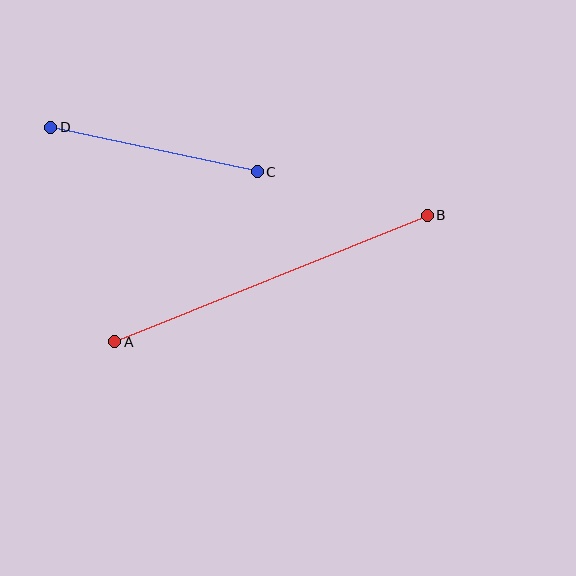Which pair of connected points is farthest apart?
Points A and B are farthest apart.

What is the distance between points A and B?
The distance is approximately 337 pixels.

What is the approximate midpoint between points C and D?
The midpoint is at approximately (154, 149) pixels.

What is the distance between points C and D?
The distance is approximately 211 pixels.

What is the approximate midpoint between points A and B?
The midpoint is at approximately (271, 279) pixels.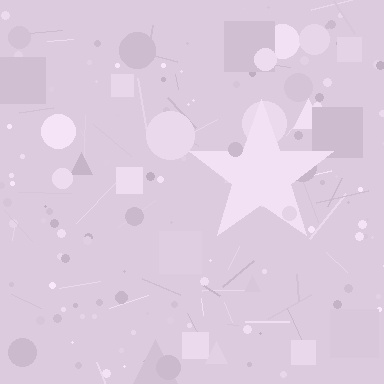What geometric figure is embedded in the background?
A star is embedded in the background.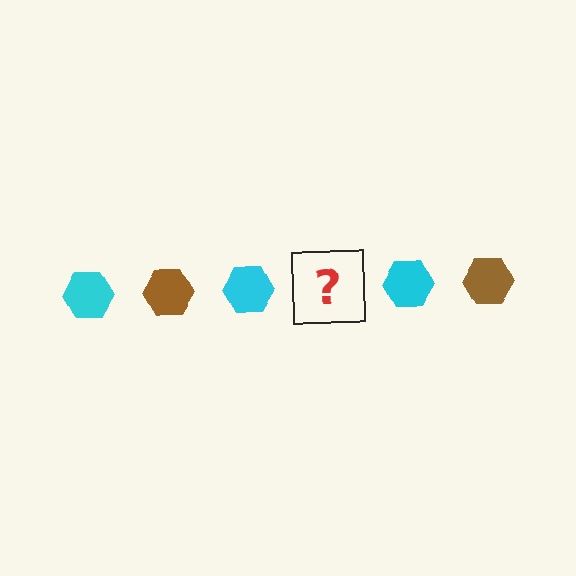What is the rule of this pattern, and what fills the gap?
The rule is that the pattern cycles through cyan, brown hexagons. The gap should be filled with a brown hexagon.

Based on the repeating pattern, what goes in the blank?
The blank should be a brown hexagon.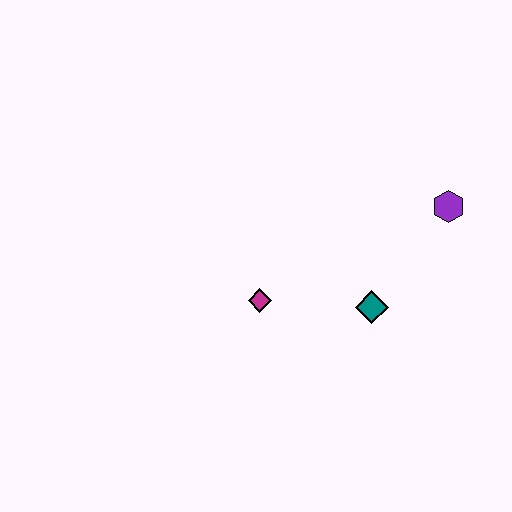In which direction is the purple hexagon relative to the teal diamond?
The purple hexagon is above the teal diamond.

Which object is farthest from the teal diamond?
The purple hexagon is farthest from the teal diamond.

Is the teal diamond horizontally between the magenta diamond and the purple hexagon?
Yes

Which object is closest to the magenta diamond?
The teal diamond is closest to the magenta diamond.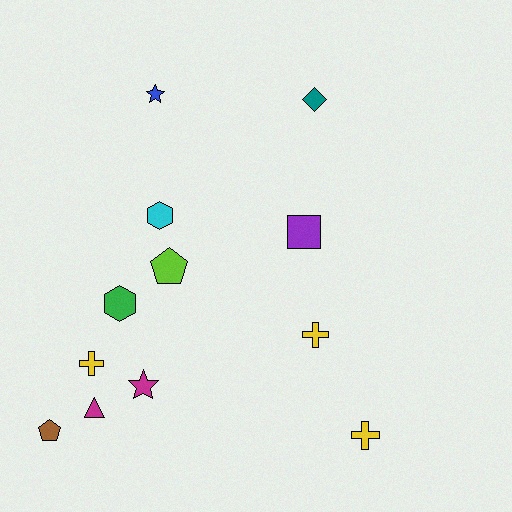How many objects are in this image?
There are 12 objects.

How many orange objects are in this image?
There are no orange objects.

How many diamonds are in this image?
There is 1 diamond.